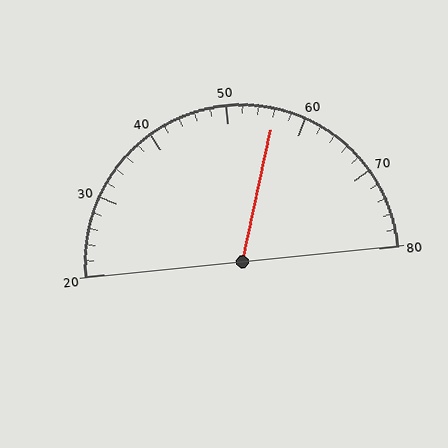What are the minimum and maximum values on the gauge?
The gauge ranges from 20 to 80.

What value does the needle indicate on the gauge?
The needle indicates approximately 56.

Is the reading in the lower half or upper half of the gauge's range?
The reading is in the upper half of the range (20 to 80).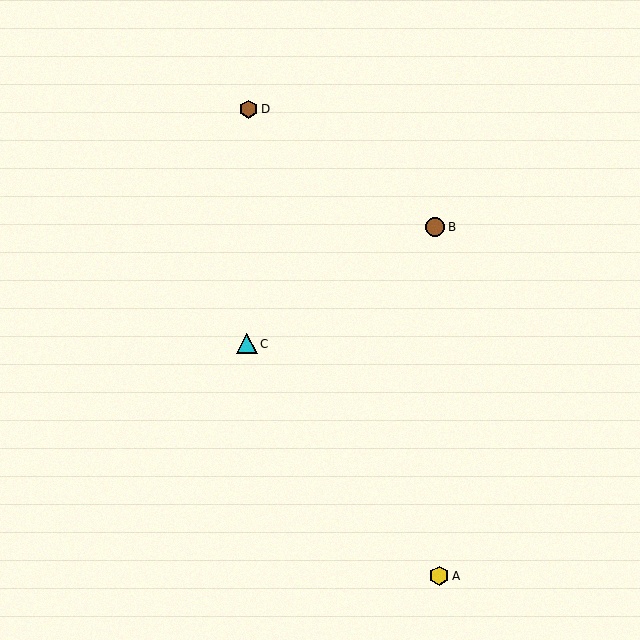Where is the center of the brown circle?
The center of the brown circle is at (435, 227).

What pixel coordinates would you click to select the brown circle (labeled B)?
Click at (435, 227) to select the brown circle B.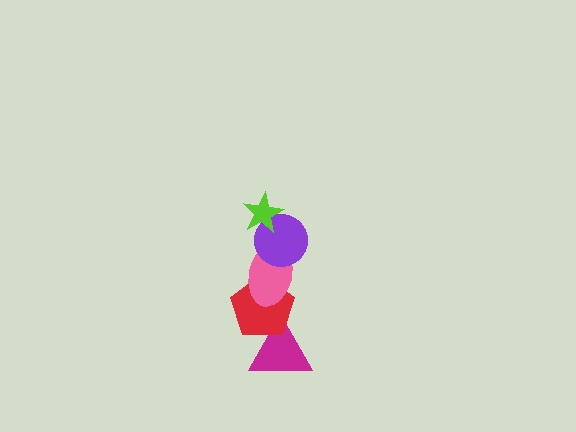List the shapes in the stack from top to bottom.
From top to bottom: the lime star, the purple circle, the pink ellipse, the red pentagon, the magenta triangle.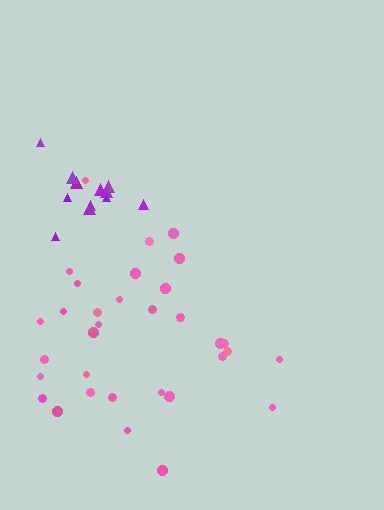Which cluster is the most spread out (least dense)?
Pink.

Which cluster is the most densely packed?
Purple.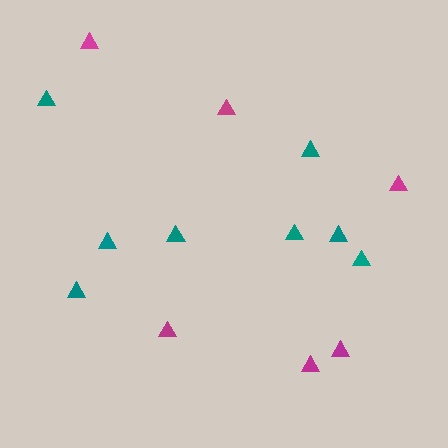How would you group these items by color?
There are 2 groups: one group of magenta triangles (6) and one group of teal triangles (8).